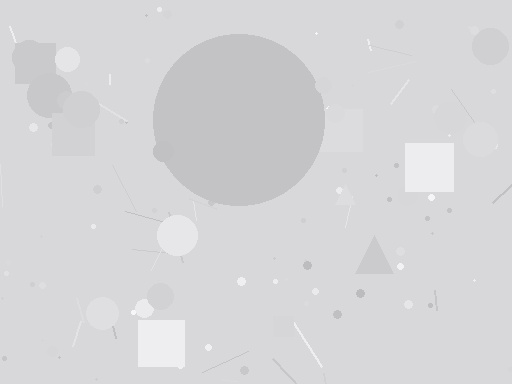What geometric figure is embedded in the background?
A circle is embedded in the background.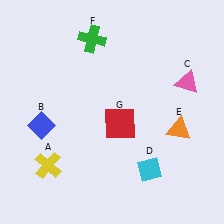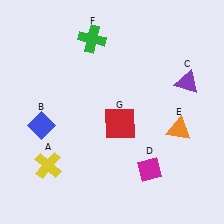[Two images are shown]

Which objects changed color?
C changed from pink to purple. D changed from cyan to magenta.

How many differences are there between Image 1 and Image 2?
There are 2 differences between the two images.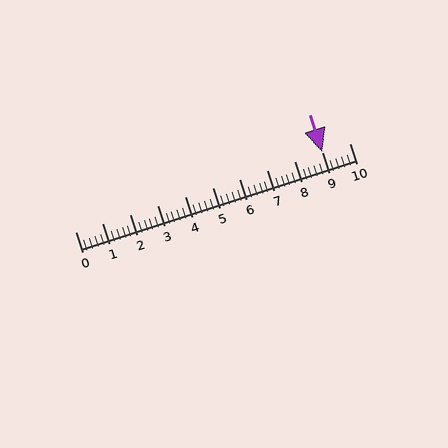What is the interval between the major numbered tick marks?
The major tick marks are spaced 1 units apart.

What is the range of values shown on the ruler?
The ruler shows values from 0 to 10.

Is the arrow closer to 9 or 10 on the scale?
The arrow is closer to 9.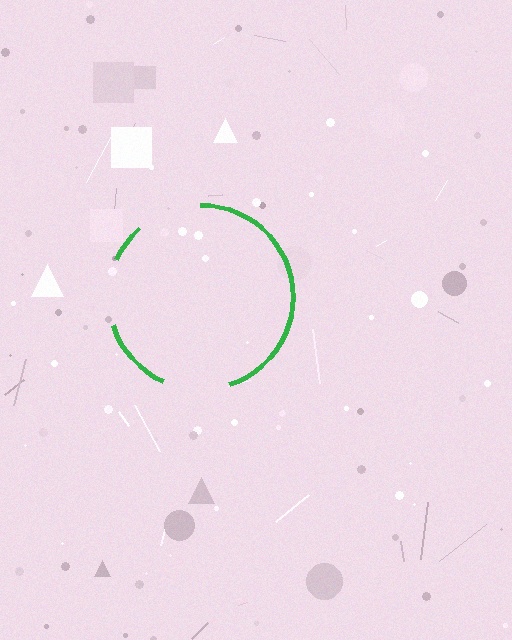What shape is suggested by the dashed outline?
The dashed outline suggests a circle.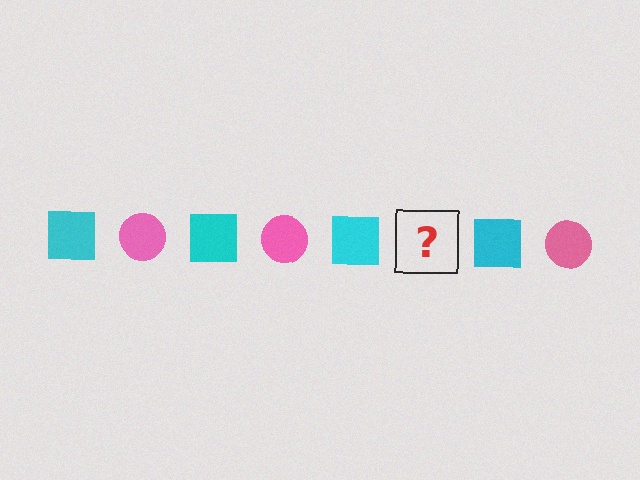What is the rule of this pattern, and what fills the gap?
The rule is that the pattern alternates between cyan square and pink circle. The gap should be filled with a pink circle.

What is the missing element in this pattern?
The missing element is a pink circle.